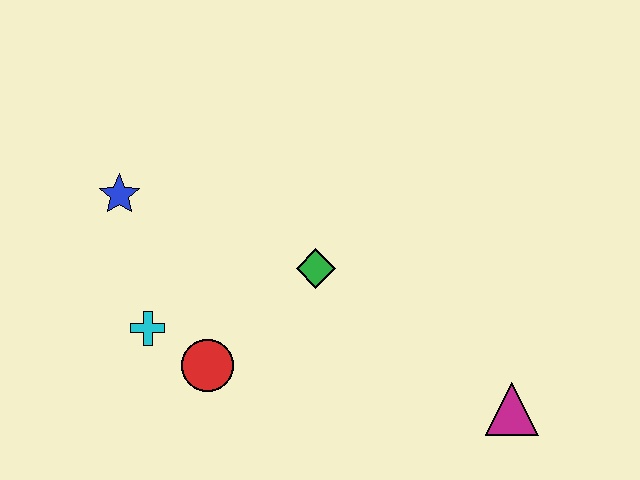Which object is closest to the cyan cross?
The red circle is closest to the cyan cross.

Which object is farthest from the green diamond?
The magenta triangle is farthest from the green diamond.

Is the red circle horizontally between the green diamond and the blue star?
Yes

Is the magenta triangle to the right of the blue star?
Yes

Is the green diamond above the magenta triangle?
Yes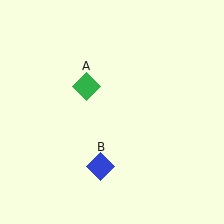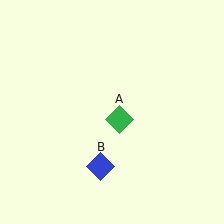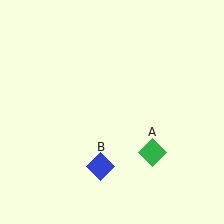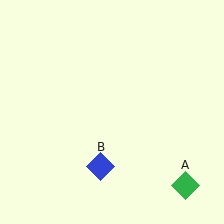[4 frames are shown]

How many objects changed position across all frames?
1 object changed position: green diamond (object A).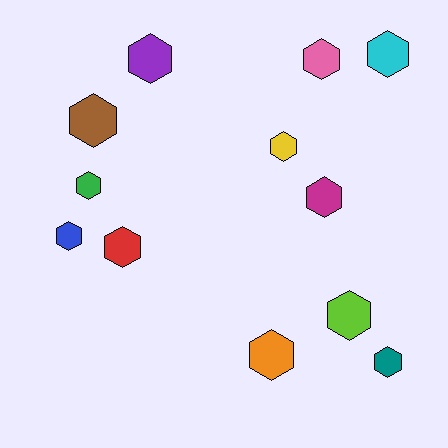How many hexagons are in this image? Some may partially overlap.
There are 12 hexagons.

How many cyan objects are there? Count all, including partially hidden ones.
There is 1 cyan object.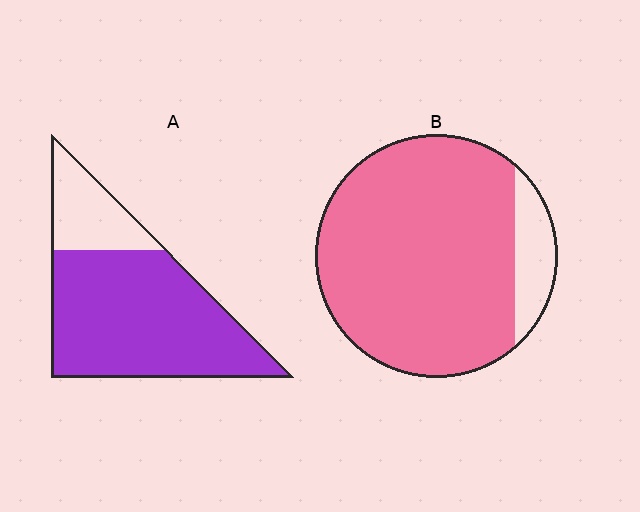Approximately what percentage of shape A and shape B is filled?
A is approximately 75% and B is approximately 90%.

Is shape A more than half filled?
Yes.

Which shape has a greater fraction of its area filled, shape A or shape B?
Shape B.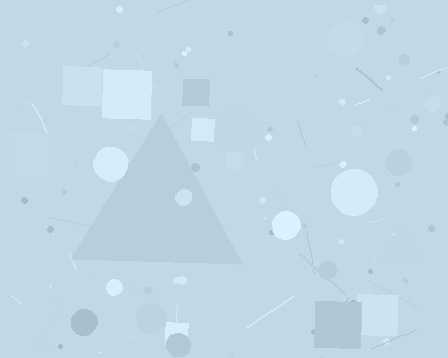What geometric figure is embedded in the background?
A triangle is embedded in the background.